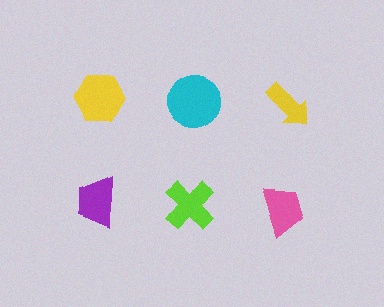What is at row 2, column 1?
A purple trapezoid.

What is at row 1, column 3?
A yellow arrow.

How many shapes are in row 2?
3 shapes.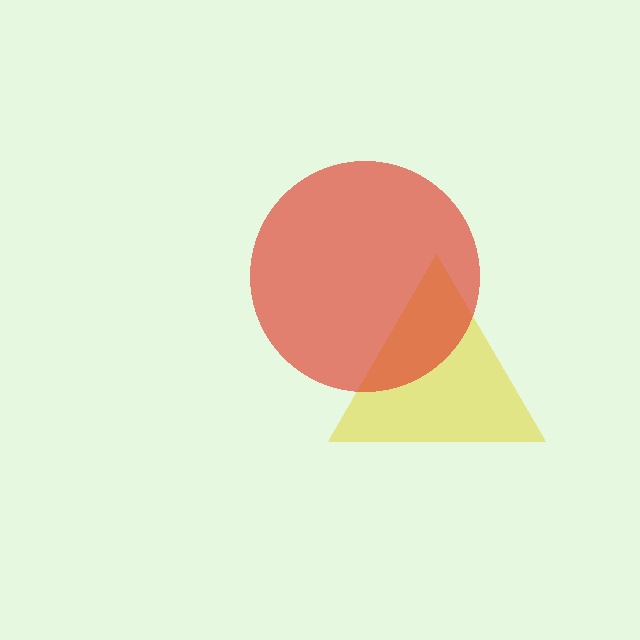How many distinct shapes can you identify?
There are 2 distinct shapes: a yellow triangle, a red circle.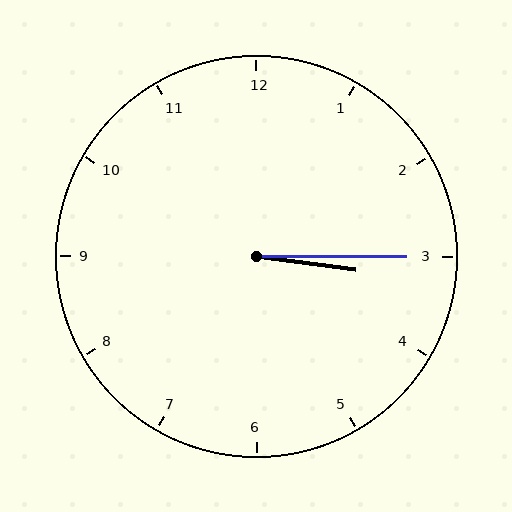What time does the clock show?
3:15.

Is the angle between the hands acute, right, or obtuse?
It is acute.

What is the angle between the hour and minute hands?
Approximately 8 degrees.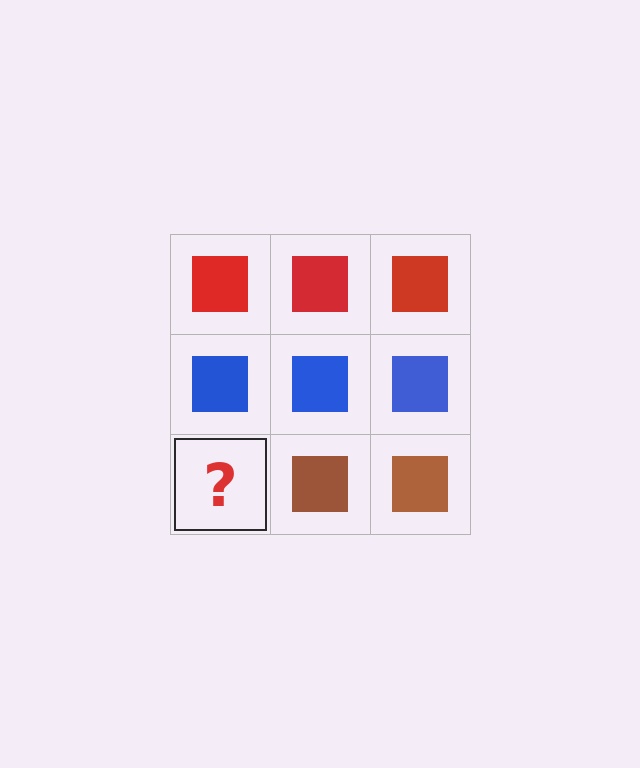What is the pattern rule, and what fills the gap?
The rule is that each row has a consistent color. The gap should be filled with a brown square.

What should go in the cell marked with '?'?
The missing cell should contain a brown square.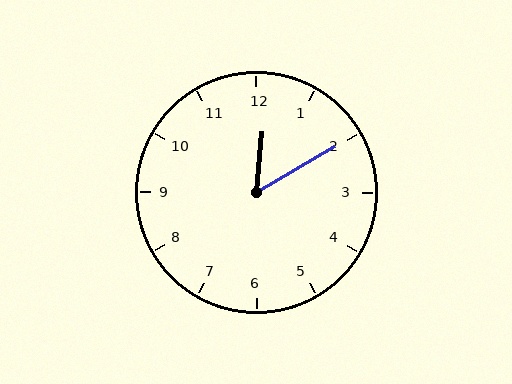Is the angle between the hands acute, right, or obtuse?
It is acute.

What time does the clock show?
12:10.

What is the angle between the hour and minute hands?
Approximately 55 degrees.